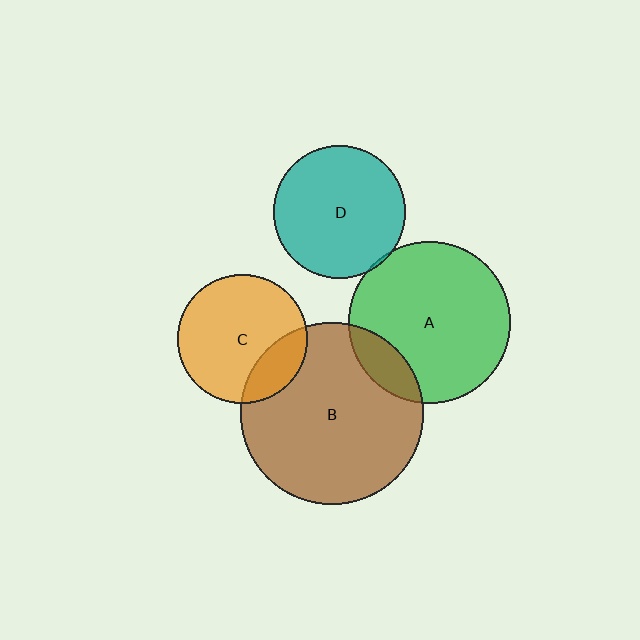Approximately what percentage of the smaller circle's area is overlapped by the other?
Approximately 15%.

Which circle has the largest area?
Circle B (brown).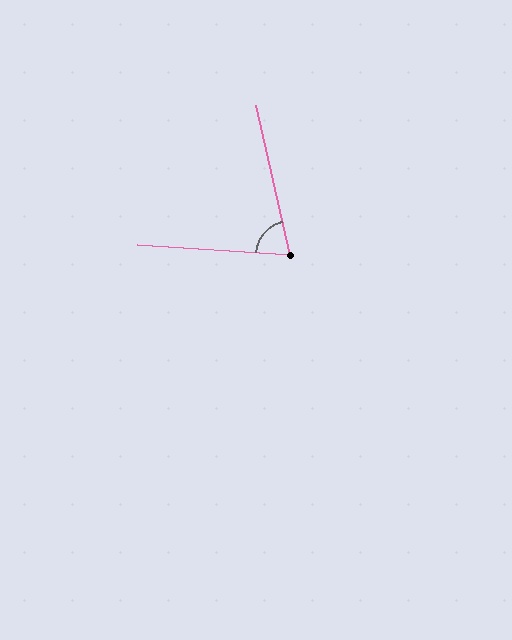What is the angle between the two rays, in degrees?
Approximately 74 degrees.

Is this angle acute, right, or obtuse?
It is acute.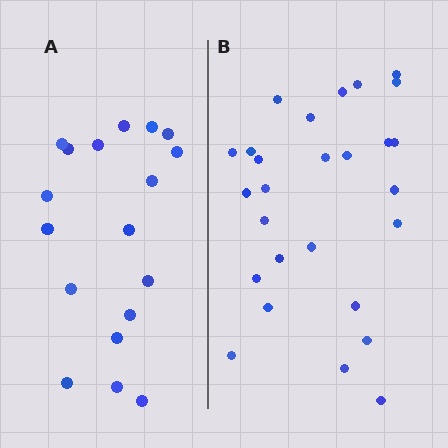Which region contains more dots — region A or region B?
Region B (the right region) has more dots.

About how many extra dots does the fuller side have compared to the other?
Region B has roughly 8 or so more dots than region A.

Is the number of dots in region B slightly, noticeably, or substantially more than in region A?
Region B has substantially more. The ratio is roughly 1.5 to 1.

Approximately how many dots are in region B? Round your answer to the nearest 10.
About 30 dots. (The exact count is 27, which rounds to 30.)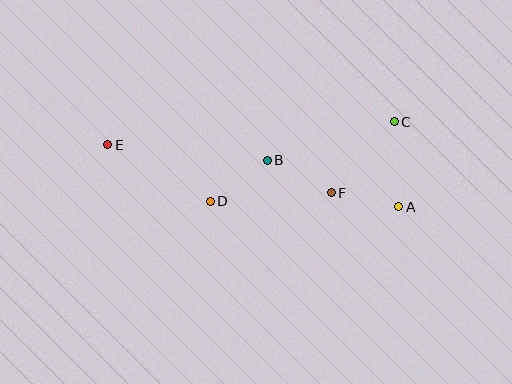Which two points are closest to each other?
Points A and F are closest to each other.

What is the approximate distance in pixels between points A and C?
The distance between A and C is approximately 85 pixels.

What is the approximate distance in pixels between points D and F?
The distance between D and F is approximately 122 pixels.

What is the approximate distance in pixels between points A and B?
The distance between A and B is approximately 140 pixels.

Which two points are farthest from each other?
Points A and E are farthest from each other.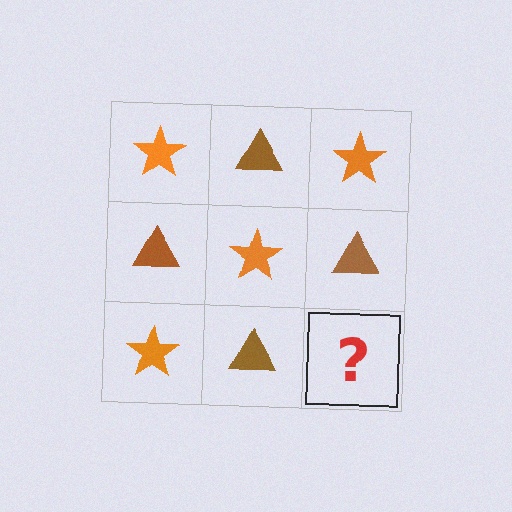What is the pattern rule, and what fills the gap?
The rule is that it alternates orange star and brown triangle in a checkerboard pattern. The gap should be filled with an orange star.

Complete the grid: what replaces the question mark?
The question mark should be replaced with an orange star.